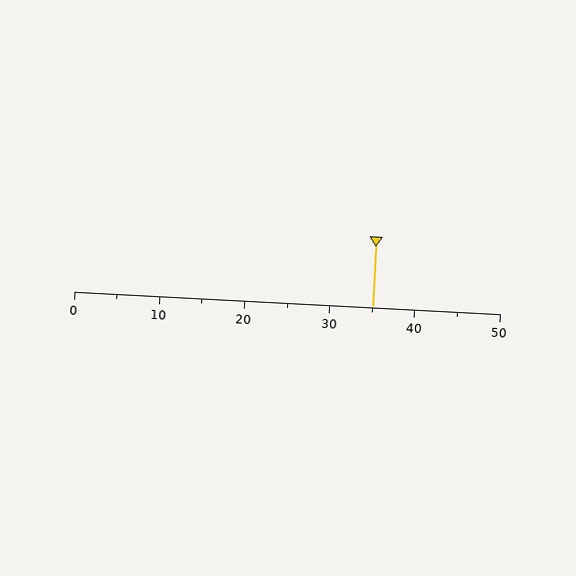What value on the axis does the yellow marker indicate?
The marker indicates approximately 35.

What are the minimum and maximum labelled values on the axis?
The axis runs from 0 to 50.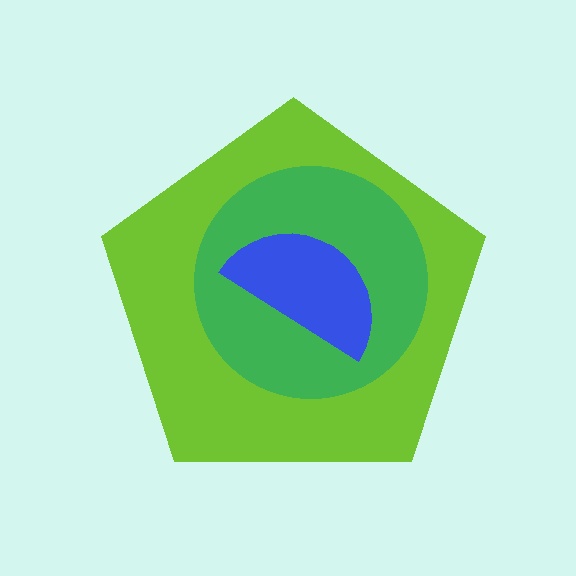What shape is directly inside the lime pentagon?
The green circle.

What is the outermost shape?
The lime pentagon.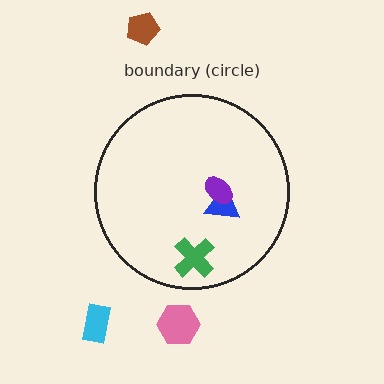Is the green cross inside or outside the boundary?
Inside.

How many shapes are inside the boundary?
3 inside, 3 outside.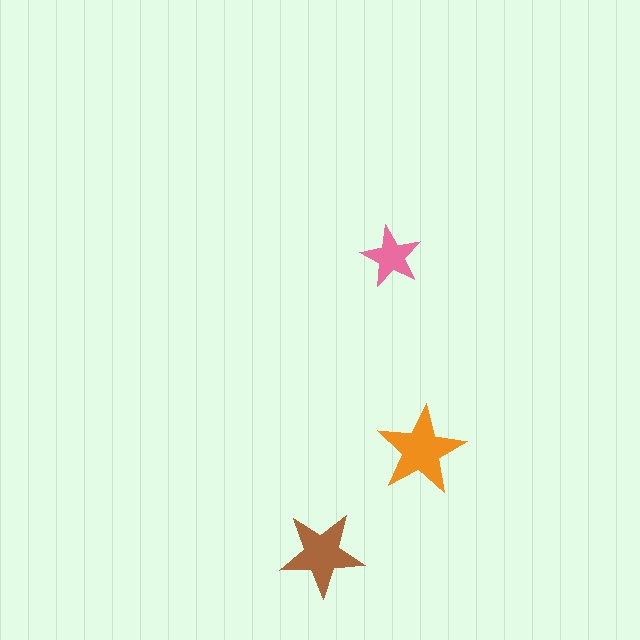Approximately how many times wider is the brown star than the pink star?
About 1.5 times wider.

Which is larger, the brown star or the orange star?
The orange one.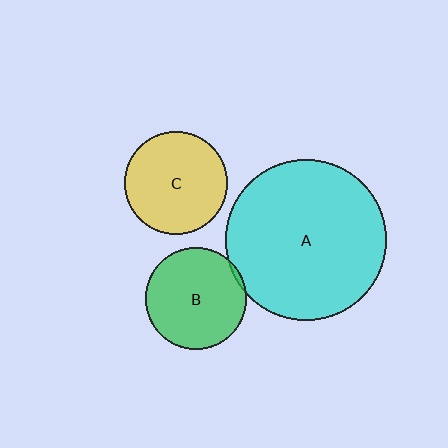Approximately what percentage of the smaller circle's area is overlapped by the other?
Approximately 5%.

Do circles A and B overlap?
Yes.